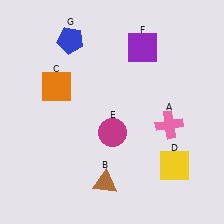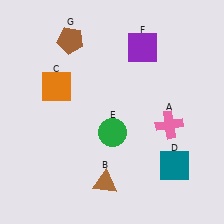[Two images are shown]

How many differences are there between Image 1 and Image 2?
There are 3 differences between the two images.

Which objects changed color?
D changed from yellow to teal. E changed from magenta to green. G changed from blue to brown.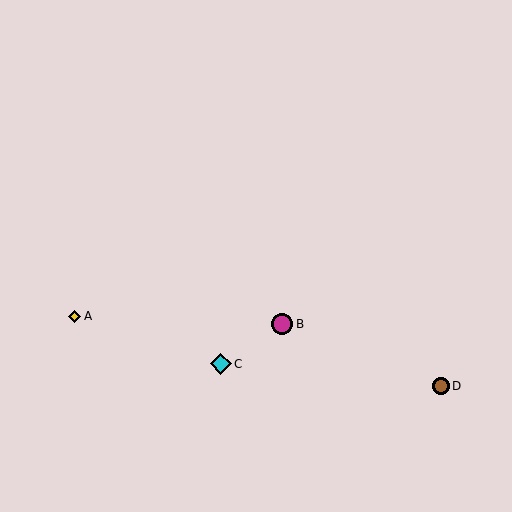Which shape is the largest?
The magenta circle (labeled B) is the largest.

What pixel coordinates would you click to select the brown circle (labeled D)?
Click at (441, 386) to select the brown circle D.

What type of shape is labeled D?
Shape D is a brown circle.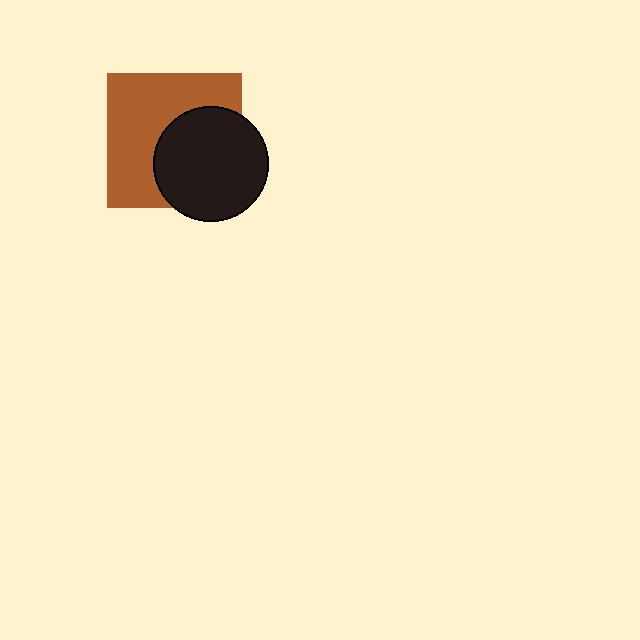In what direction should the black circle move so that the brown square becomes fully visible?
The black circle should move toward the lower-right. That is the shortest direction to clear the overlap and leave the brown square fully visible.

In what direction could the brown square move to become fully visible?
The brown square could move toward the upper-left. That would shift it out from behind the black circle entirely.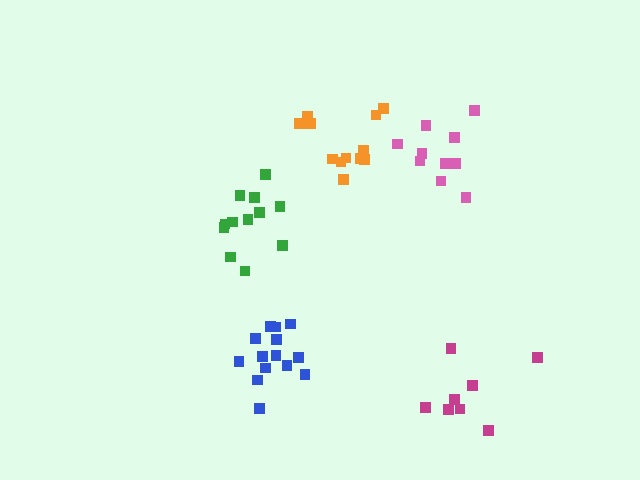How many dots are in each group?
Group 1: 10 dots, Group 2: 14 dots, Group 3: 12 dots, Group 4: 8 dots, Group 5: 12 dots (56 total).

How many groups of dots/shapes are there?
There are 5 groups.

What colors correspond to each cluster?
The clusters are colored: pink, blue, green, magenta, orange.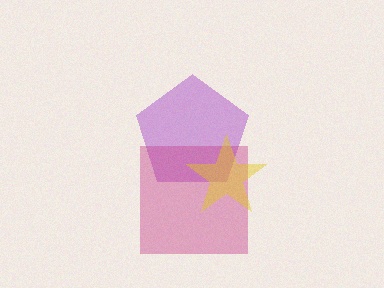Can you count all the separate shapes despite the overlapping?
Yes, there are 3 separate shapes.